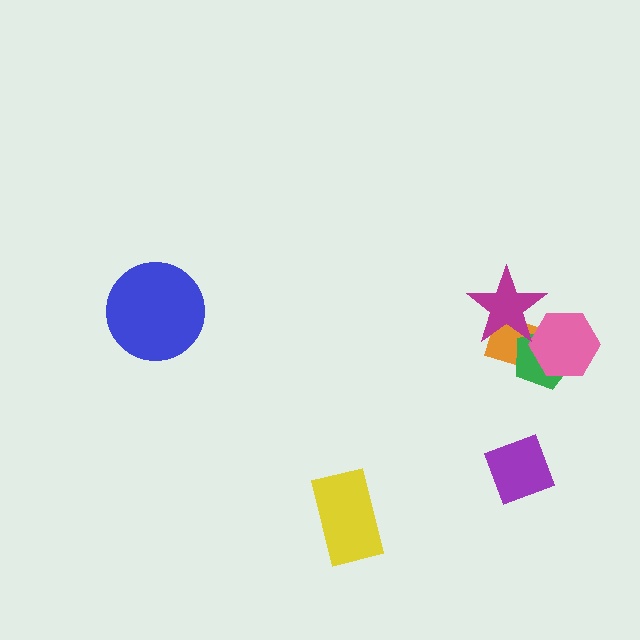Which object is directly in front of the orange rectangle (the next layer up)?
The green pentagon is directly in front of the orange rectangle.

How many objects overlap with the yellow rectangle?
0 objects overlap with the yellow rectangle.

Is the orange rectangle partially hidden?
Yes, it is partially covered by another shape.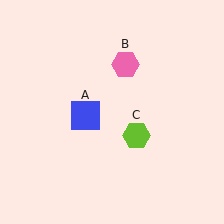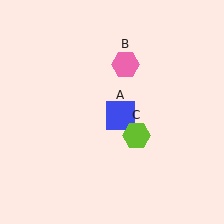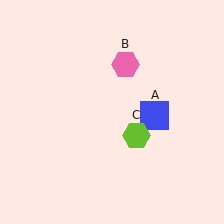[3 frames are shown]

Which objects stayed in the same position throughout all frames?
Pink hexagon (object B) and lime hexagon (object C) remained stationary.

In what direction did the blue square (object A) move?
The blue square (object A) moved right.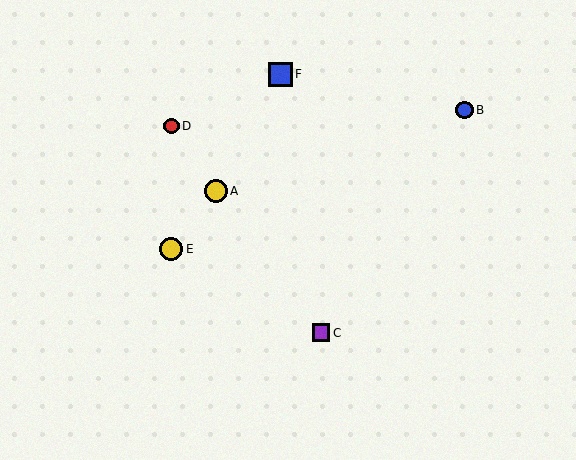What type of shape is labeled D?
Shape D is a red circle.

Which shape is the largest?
The blue square (labeled F) is the largest.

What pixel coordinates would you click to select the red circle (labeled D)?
Click at (171, 126) to select the red circle D.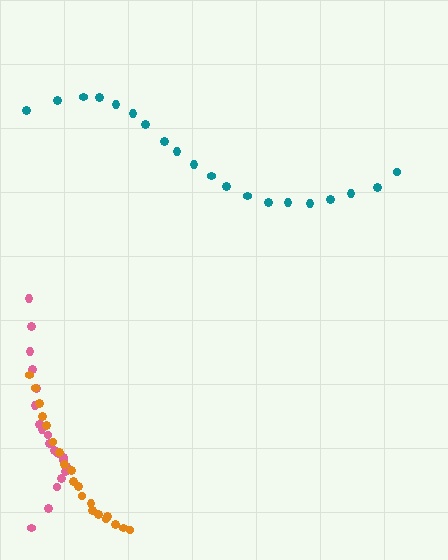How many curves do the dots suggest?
There are 3 distinct paths.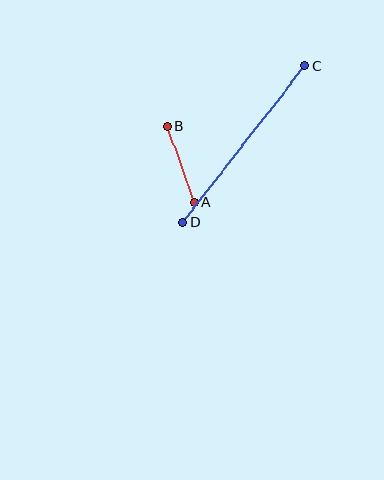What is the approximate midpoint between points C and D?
The midpoint is at approximately (244, 144) pixels.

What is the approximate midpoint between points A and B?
The midpoint is at approximately (181, 165) pixels.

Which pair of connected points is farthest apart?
Points C and D are farthest apart.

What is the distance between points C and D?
The distance is approximately 199 pixels.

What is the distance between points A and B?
The distance is approximately 81 pixels.